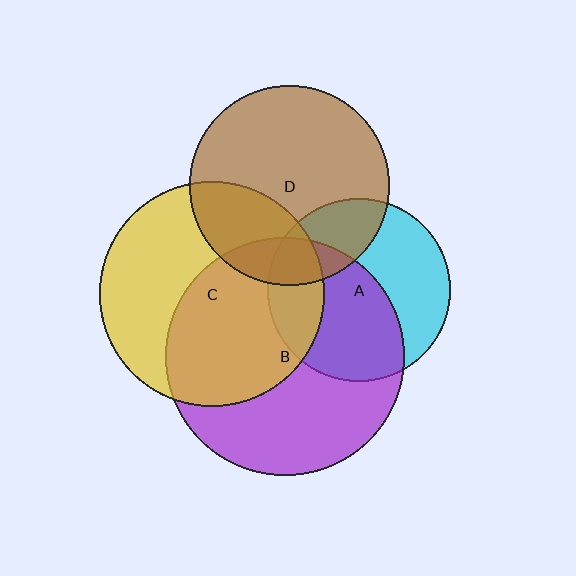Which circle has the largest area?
Circle B (purple).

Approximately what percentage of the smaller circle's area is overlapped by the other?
Approximately 20%.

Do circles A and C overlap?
Yes.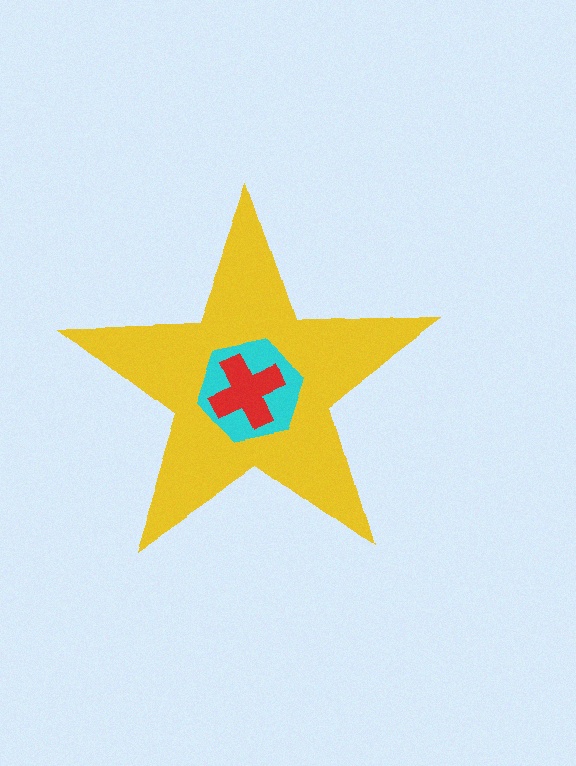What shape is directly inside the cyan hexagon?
The red cross.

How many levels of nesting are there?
3.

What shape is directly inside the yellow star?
The cyan hexagon.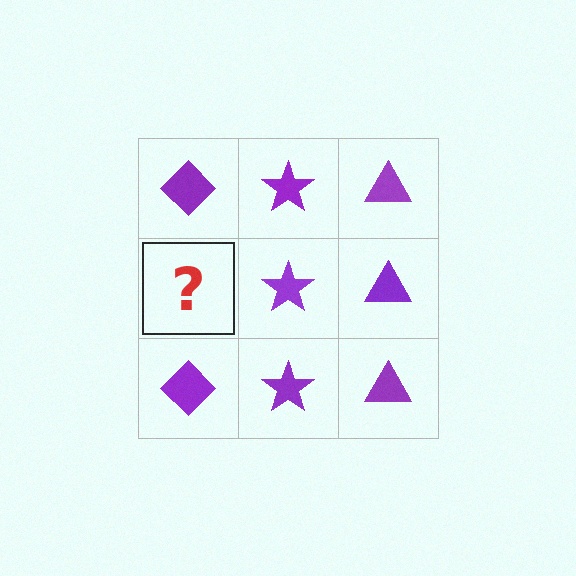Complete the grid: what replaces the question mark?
The question mark should be replaced with a purple diamond.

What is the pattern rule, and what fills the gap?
The rule is that each column has a consistent shape. The gap should be filled with a purple diamond.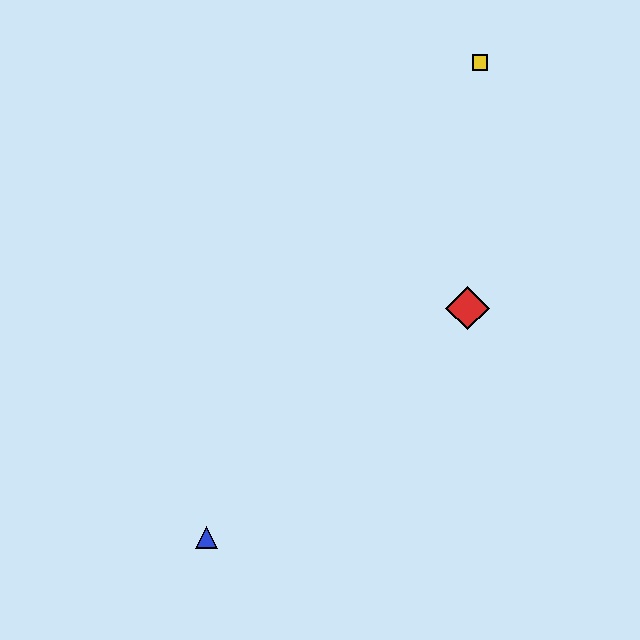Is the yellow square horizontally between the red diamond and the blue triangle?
No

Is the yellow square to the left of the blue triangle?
No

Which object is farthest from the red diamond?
The blue triangle is farthest from the red diamond.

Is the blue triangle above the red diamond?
No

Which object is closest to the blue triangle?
The red diamond is closest to the blue triangle.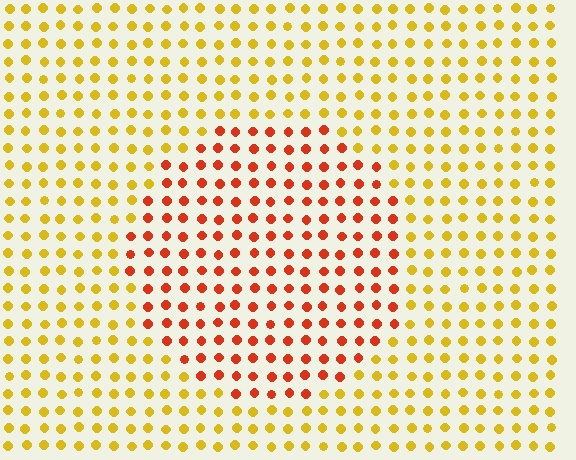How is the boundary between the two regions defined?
The boundary is defined purely by a slight shift in hue (about 43 degrees). Spacing, size, and orientation are identical on both sides.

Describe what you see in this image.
The image is filled with small yellow elements in a uniform arrangement. A circle-shaped region is visible where the elements are tinted to a slightly different hue, forming a subtle color boundary.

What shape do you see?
I see a circle.